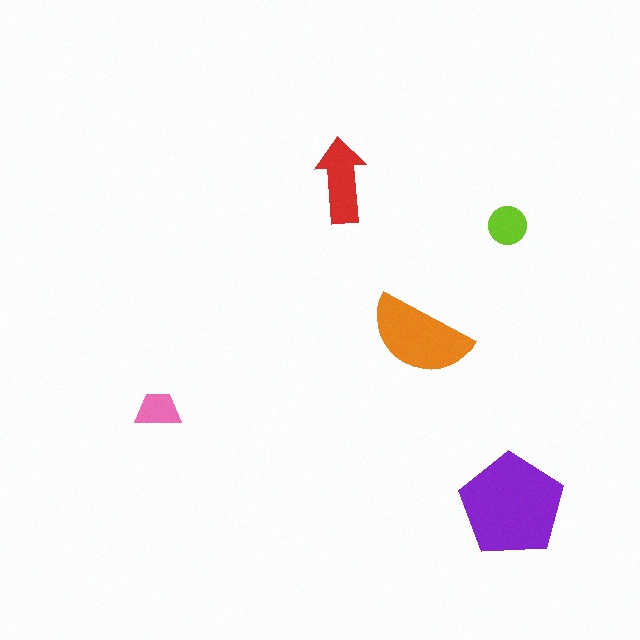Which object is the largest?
The purple pentagon.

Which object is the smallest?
The pink trapezoid.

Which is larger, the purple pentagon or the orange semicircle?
The purple pentagon.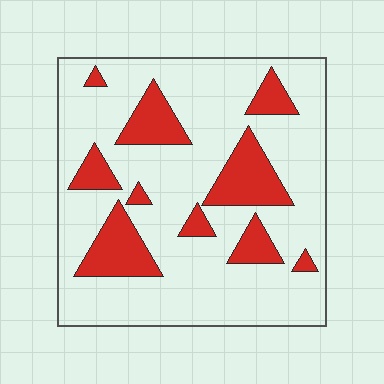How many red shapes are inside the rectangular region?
10.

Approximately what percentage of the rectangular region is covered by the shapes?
Approximately 20%.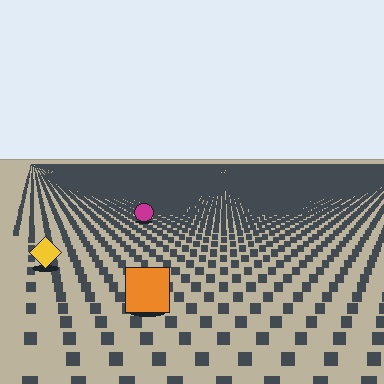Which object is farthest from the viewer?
The magenta circle is farthest from the viewer. It appears smaller and the ground texture around it is denser.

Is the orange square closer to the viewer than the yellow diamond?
Yes. The orange square is closer — you can tell from the texture gradient: the ground texture is coarser near it.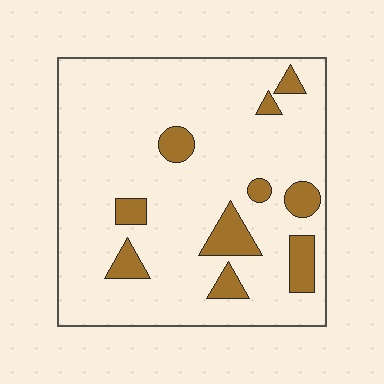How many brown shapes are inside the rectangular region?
10.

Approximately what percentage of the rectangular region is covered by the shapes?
Approximately 15%.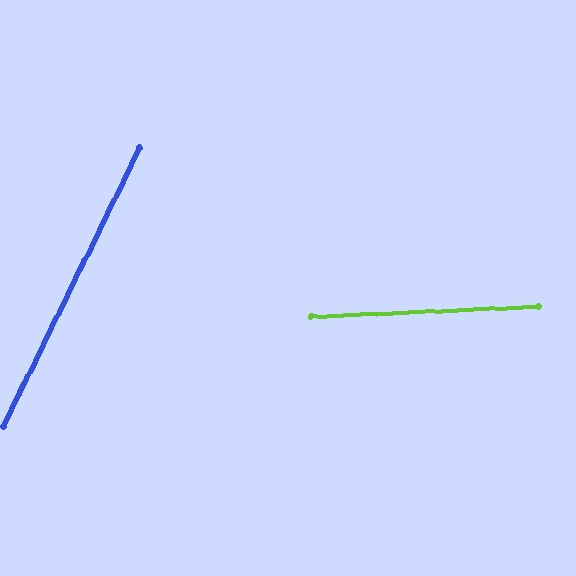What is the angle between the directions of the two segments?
Approximately 61 degrees.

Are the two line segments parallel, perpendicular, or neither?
Neither parallel nor perpendicular — they differ by about 61°.